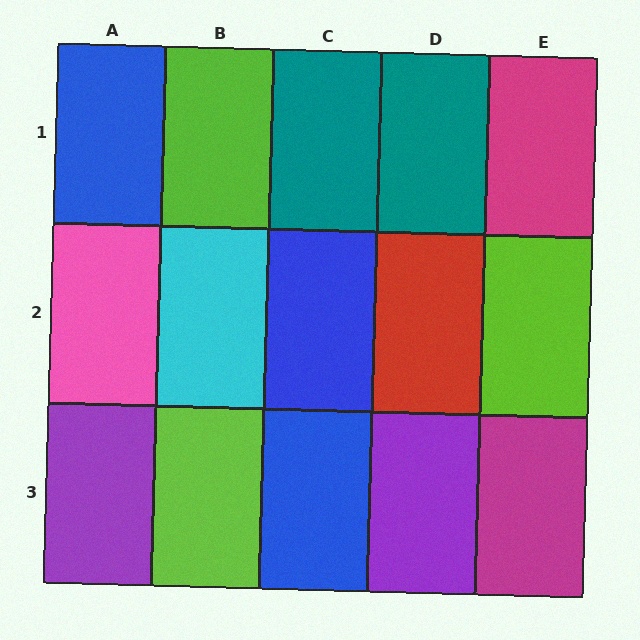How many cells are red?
1 cell is red.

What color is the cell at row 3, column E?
Magenta.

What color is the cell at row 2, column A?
Pink.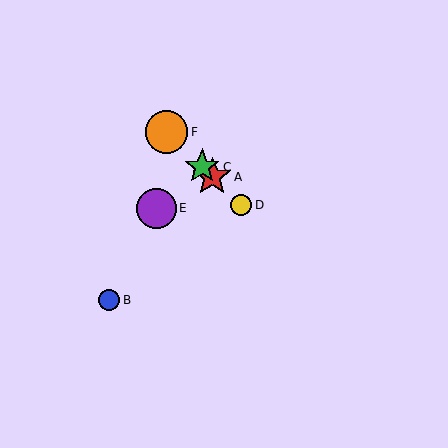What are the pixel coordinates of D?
Object D is at (241, 205).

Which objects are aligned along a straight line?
Objects A, C, D, F are aligned along a straight line.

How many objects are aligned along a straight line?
4 objects (A, C, D, F) are aligned along a straight line.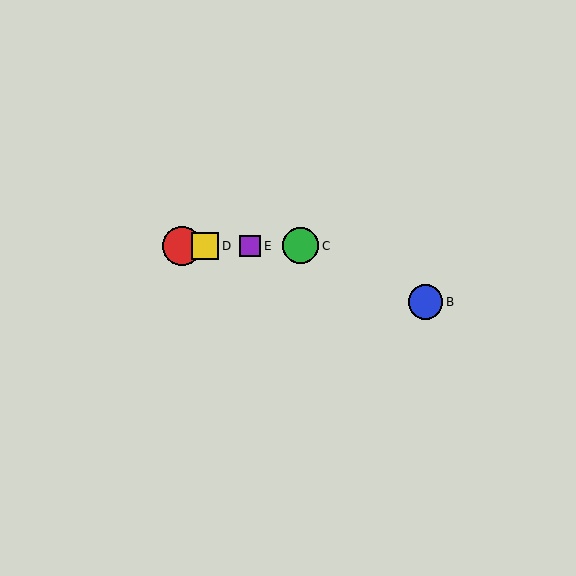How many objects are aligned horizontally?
4 objects (A, C, D, E) are aligned horizontally.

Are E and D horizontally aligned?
Yes, both are at y≈246.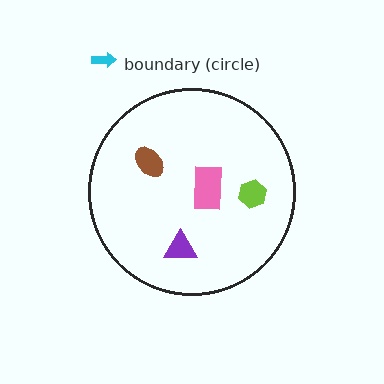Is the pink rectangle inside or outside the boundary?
Inside.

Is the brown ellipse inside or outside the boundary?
Inside.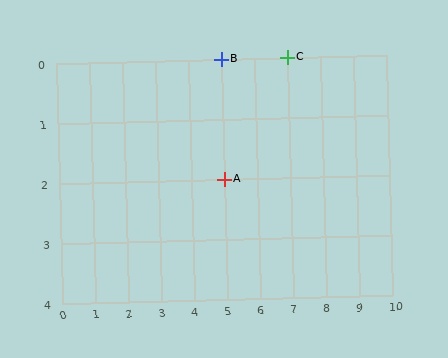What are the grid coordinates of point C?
Point C is at grid coordinates (7, 0).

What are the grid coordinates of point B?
Point B is at grid coordinates (5, 0).